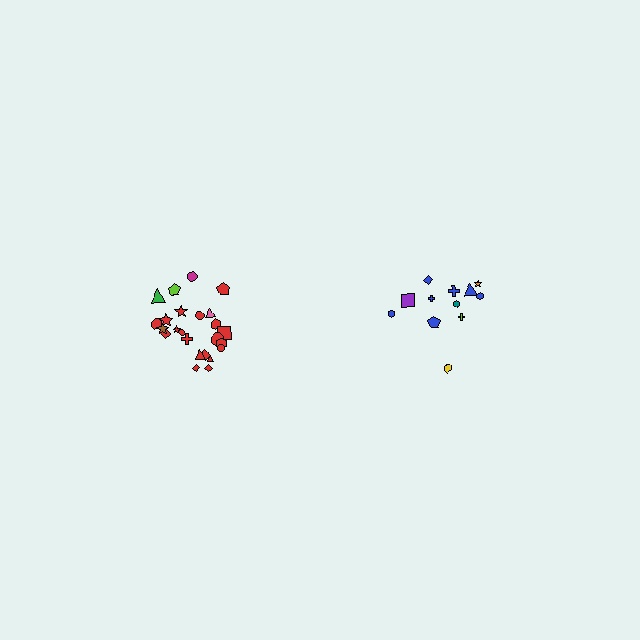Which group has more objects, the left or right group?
The left group.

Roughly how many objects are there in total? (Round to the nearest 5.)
Roughly 35 objects in total.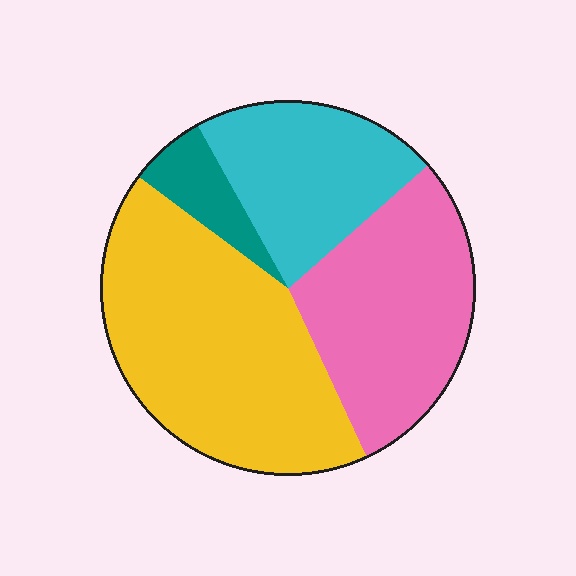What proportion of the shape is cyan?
Cyan takes up between a sixth and a third of the shape.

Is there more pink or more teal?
Pink.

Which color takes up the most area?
Yellow, at roughly 40%.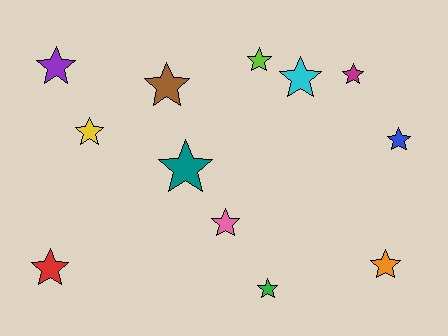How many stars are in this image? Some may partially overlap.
There are 12 stars.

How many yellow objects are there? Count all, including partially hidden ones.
There is 1 yellow object.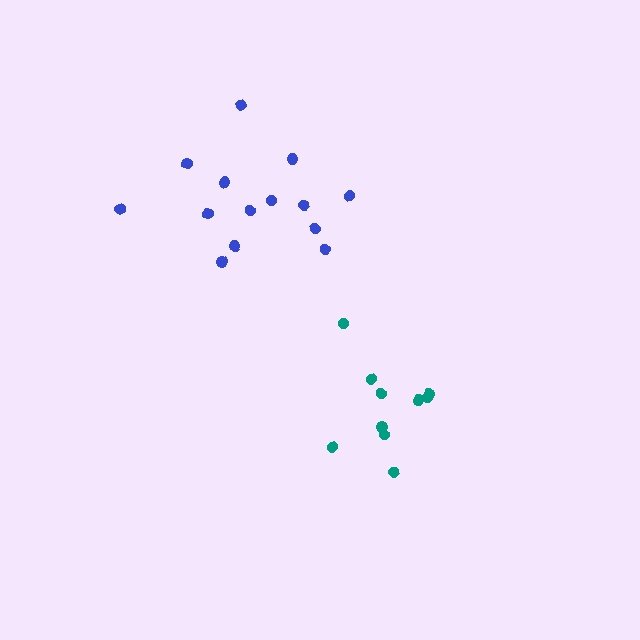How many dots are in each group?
Group 1: 10 dots, Group 2: 14 dots (24 total).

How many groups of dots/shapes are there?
There are 2 groups.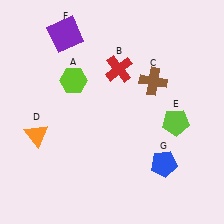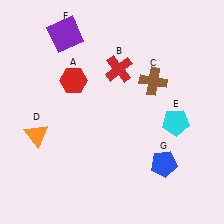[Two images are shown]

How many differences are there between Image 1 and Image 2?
There are 2 differences between the two images.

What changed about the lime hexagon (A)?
In Image 1, A is lime. In Image 2, it changed to red.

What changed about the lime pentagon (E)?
In Image 1, E is lime. In Image 2, it changed to cyan.